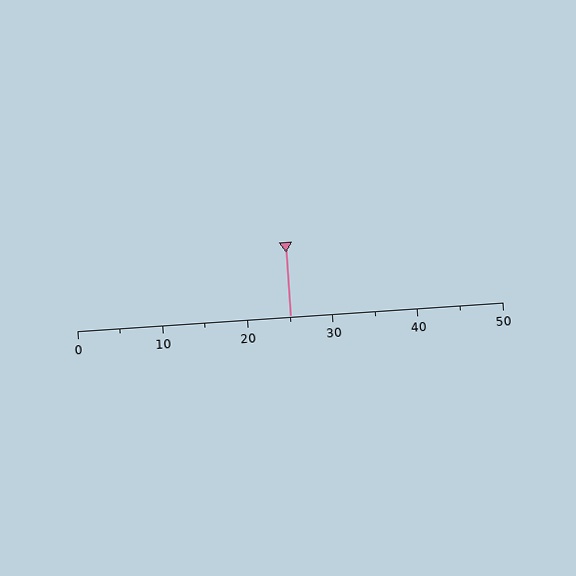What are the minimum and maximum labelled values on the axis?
The axis runs from 0 to 50.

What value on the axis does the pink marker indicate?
The marker indicates approximately 25.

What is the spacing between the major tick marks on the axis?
The major ticks are spaced 10 apart.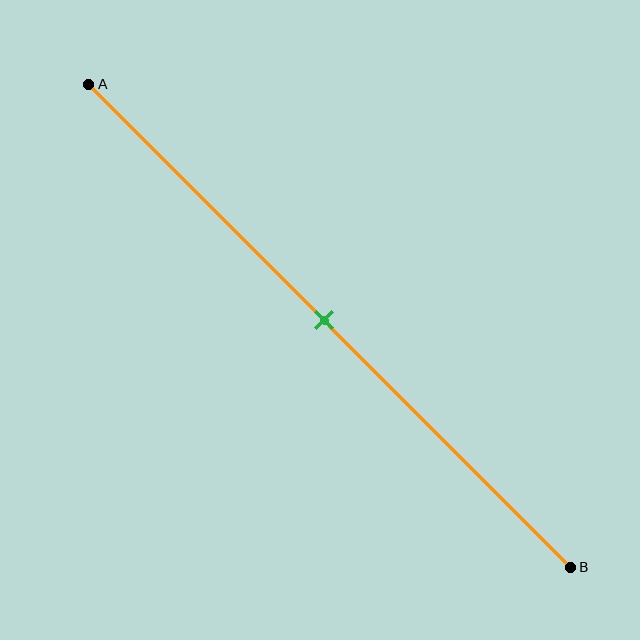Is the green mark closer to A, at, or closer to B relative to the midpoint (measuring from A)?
The green mark is approximately at the midpoint of segment AB.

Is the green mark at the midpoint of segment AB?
Yes, the mark is approximately at the midpoint.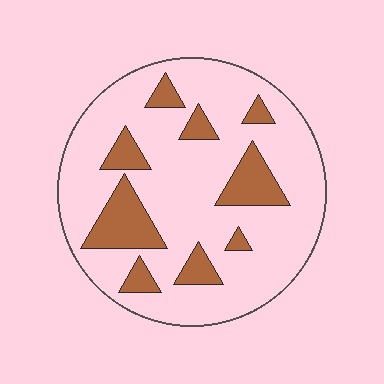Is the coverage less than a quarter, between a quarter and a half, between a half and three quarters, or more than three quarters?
Less than a quarter.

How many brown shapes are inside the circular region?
9.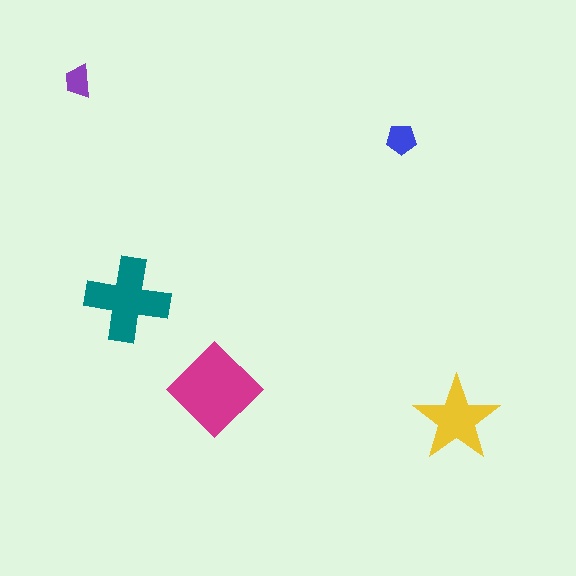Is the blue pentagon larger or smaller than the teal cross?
Smaller.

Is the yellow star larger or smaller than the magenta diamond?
Smaller.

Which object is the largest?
The magenta diamond.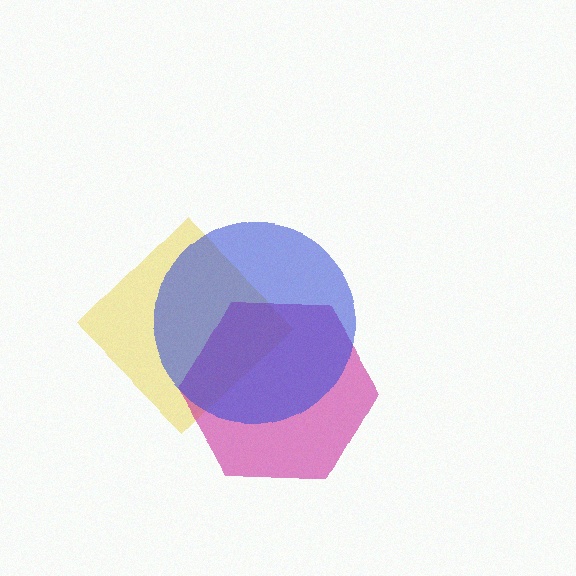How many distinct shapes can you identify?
There are 3 distinct shapes: a yellow diamond, a magenta hexagon, a blue circle.